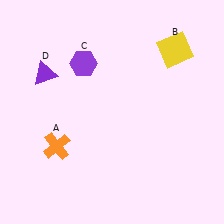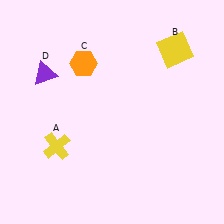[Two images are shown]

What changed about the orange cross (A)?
In Image 1, A is orange. In Image 2, it changed to yellow.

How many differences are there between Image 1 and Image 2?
There are 2 differences between the two images.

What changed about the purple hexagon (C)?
In Image 1, C is purple. In Image 2, it changed to orange.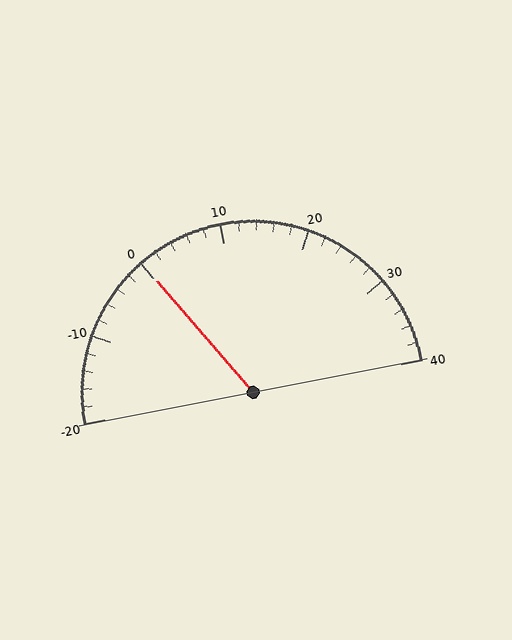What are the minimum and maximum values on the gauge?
The gauge ranges from -20 to 40.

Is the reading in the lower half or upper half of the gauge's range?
The reading is in the lower half of the range (-20 to 40).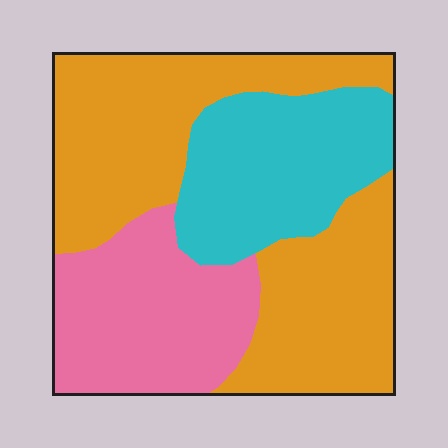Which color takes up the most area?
Orange, at roughly 50%.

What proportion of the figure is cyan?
Cyan takes up about one quarter (1/4) of the figure.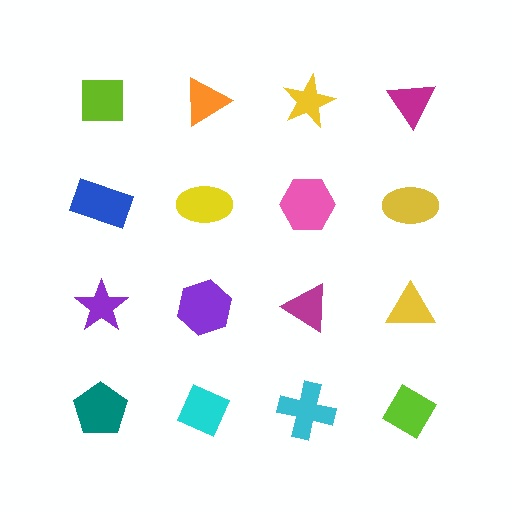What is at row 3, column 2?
A purple hexagon.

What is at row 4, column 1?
A teal pentagon.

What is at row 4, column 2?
A cyan diamond.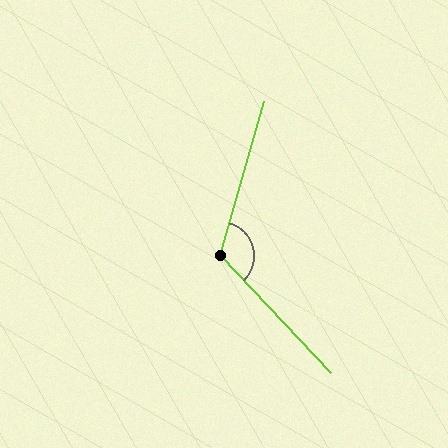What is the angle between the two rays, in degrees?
Approximately 121 degrees.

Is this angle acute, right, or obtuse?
It is obtuse.